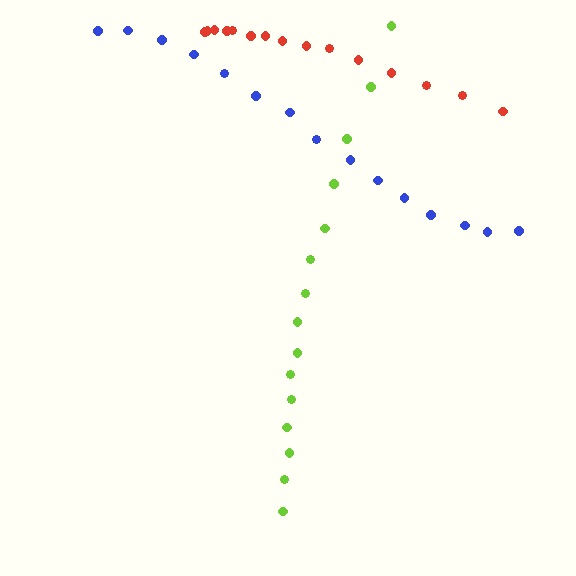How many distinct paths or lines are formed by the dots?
There are 3 distinct paths.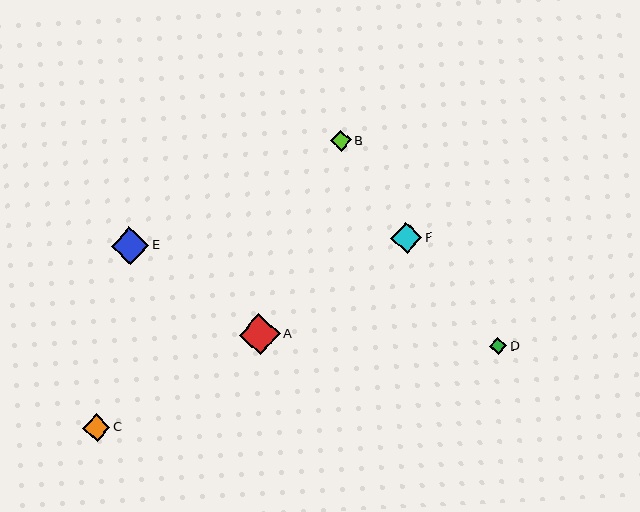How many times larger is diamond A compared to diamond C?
Diamond A is approximately 1.5 times the size of diamond C.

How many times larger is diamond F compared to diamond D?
Diamond F is approximately 1.9 times the size of diamond D.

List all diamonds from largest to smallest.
From largest to smallest: A, E, F, C, B, D.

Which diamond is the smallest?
Diamond D is the smallest with a size of approximately 17 pixels.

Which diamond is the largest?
Diamond A is the largest with a size of approximately 41 pixels.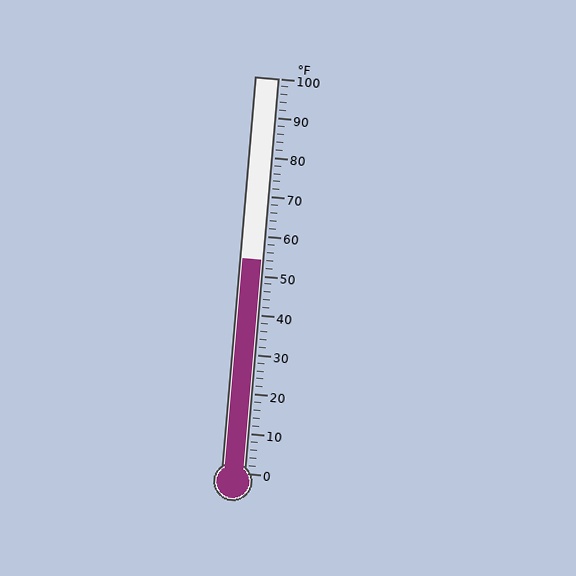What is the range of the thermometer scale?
The thermometer scale ranges from 0°F to 100°F.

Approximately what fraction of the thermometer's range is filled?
The thermometer is filled to approximately 55% of its range.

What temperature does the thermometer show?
The thermometer shows approximately 54°F.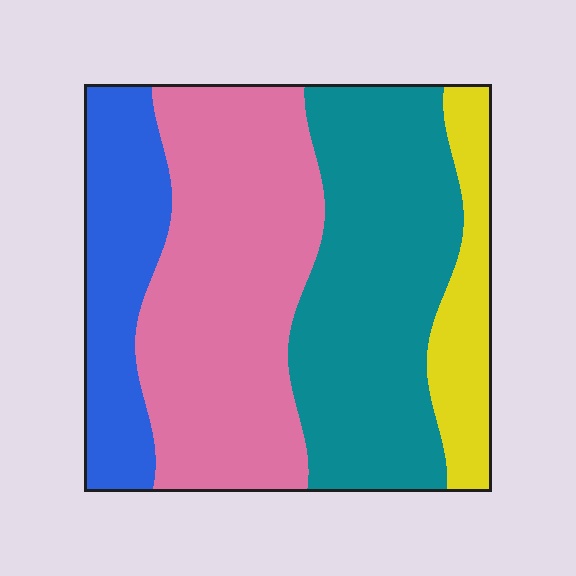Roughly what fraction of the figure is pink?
Pink takes up about three eighths (3/8) of the figure.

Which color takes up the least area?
Yellow, at roughly 10%.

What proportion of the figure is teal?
Teal covers around 35% of the figure.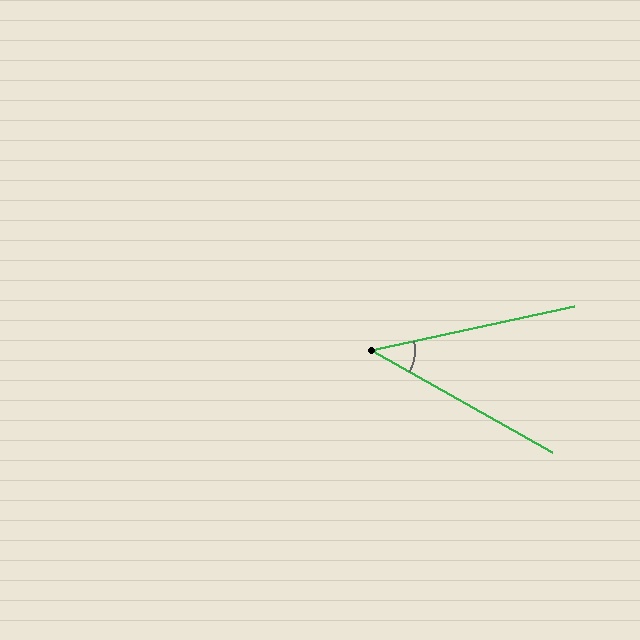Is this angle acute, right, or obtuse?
It is acute.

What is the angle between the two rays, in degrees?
Approximately 42 degrees.